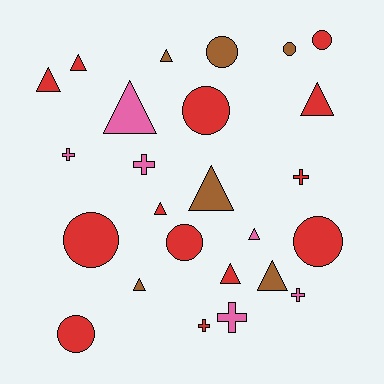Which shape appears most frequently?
Triangle, with 11 objects.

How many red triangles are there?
There are 5 red triangles.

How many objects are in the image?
There are 25 objects.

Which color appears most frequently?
Red, with 13 objects.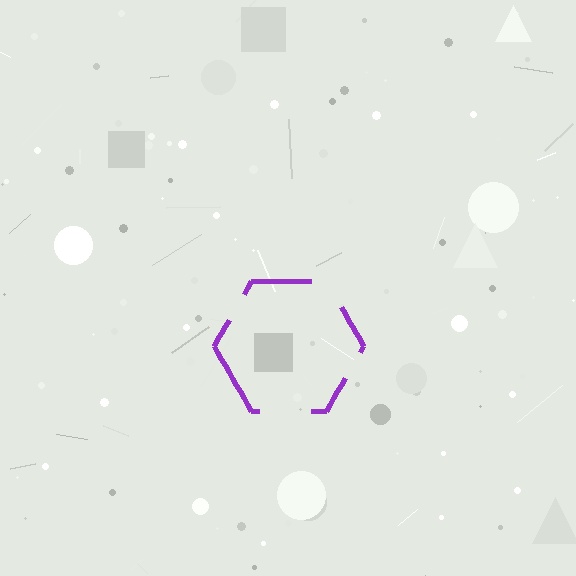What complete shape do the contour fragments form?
The contour fragments form a hexagon.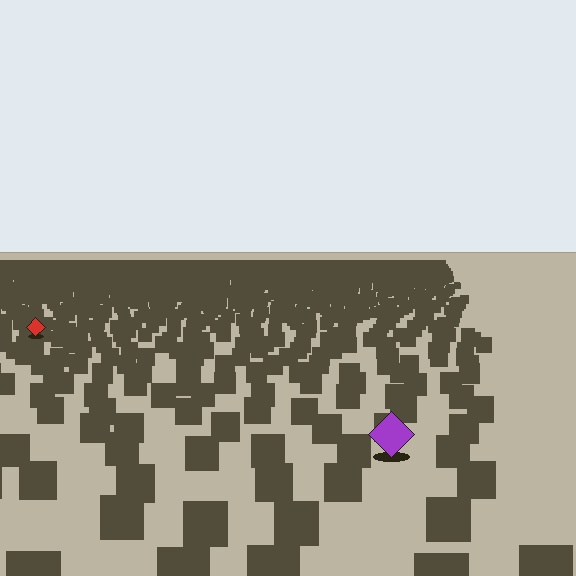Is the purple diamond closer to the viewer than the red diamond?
Yes. The purple diamond is closer — you can tell from the texture gradient: the ground texture is coarser near it.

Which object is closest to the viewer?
The purple diamond is closest. The texture marks near it are larger and more spread out.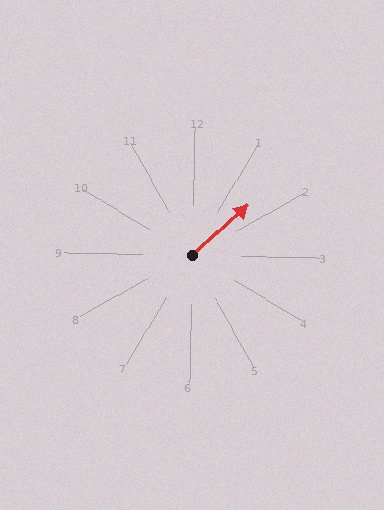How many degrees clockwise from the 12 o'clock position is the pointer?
Approximately 47 degrees.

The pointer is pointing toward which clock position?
Roughly 2 o'clock.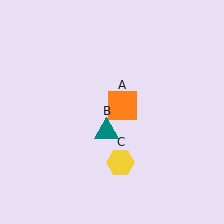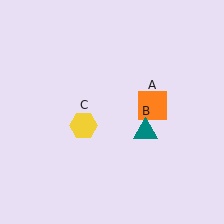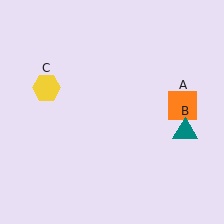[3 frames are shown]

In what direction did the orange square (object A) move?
The orange square (object A) moved right.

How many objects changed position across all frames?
3 objects changed position: orange square (object A), teal triangle (object B), yellow hexagon (object C).